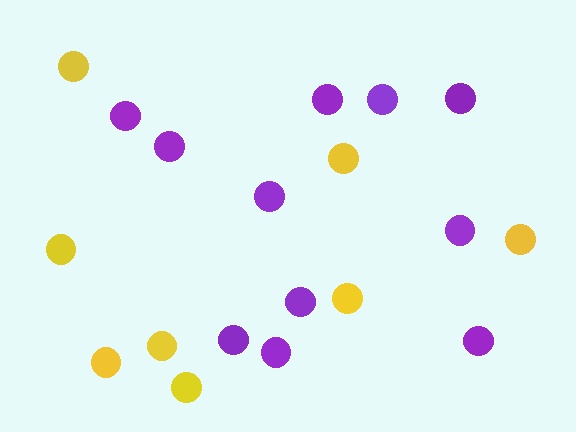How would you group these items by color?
There are 2 groups: one group of purple circles (11) and one group of yellow circles (8).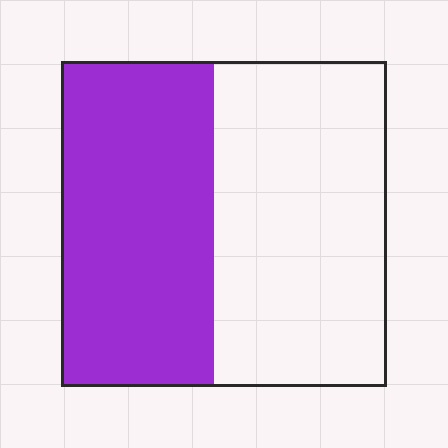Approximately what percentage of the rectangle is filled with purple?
Approximately 45%.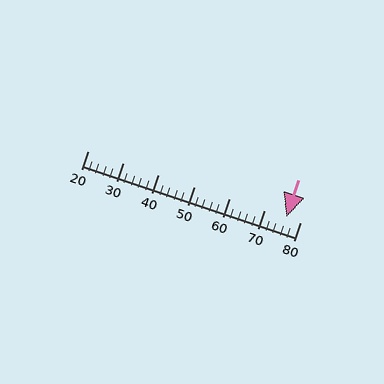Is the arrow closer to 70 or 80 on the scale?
The arrow is closer to 80.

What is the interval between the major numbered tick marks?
The major tick marks are spaced 10 units apart.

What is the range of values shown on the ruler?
The ruler shows values from 20 to 80.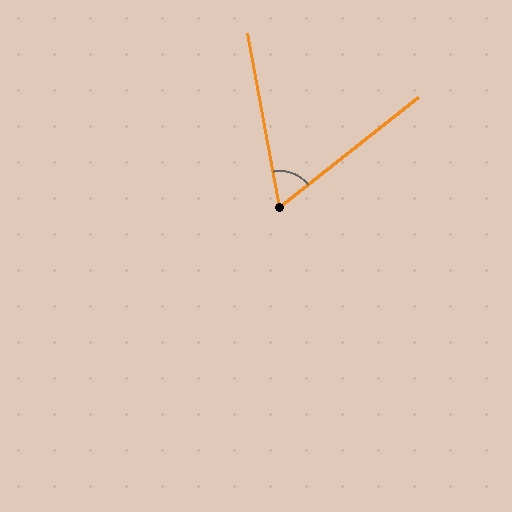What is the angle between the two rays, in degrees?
Approximately 62 degrees.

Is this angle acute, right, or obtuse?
It is acute.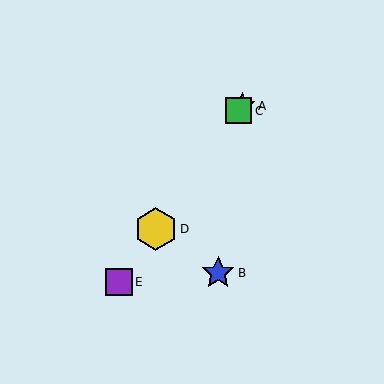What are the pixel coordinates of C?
Object C is at (239, 111).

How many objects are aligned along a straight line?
4 objects (A, C, D, E) are aligned along a straight line.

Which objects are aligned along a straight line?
Objects A, C, D, E are aligned along a straight line.